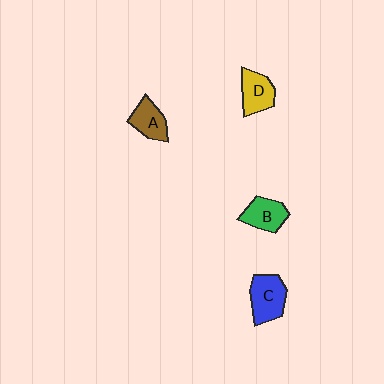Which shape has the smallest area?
Shape A (brown).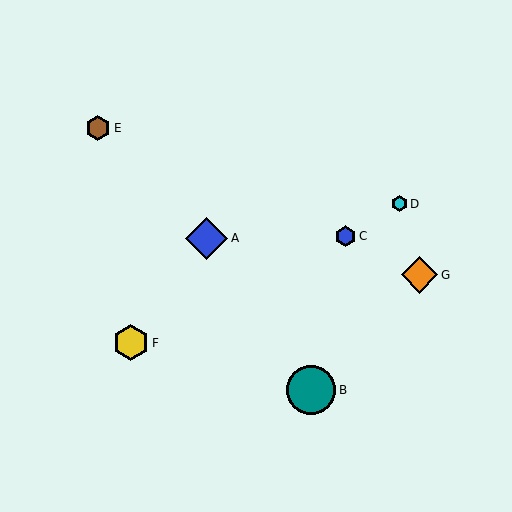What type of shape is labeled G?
Shape G is an orange diamond.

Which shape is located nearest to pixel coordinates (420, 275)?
The orange diamond (labeled G) at (420, 275) is nearest to that location.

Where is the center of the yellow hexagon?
The center of the yellow hexagon is at (131, 343).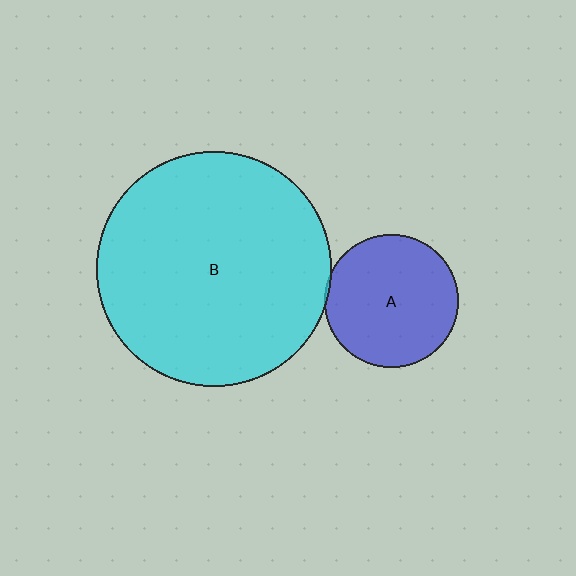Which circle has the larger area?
Circle B (cyan).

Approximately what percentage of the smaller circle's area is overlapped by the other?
Approximately 5%.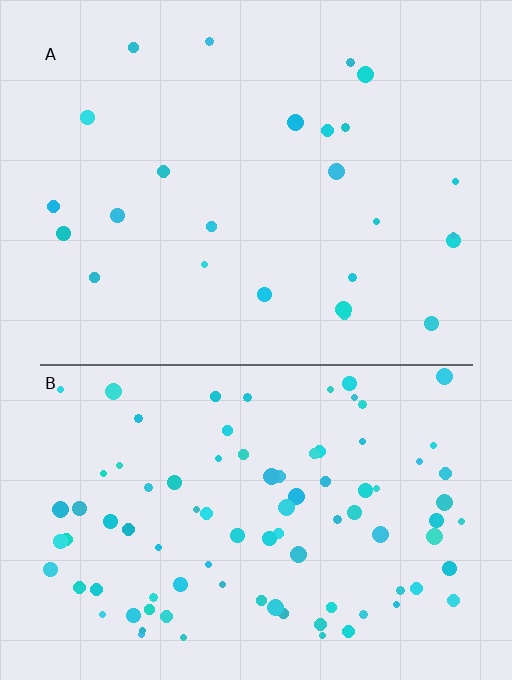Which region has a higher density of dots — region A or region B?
B (the bottom).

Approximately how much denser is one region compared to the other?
Approximately 3.6× — region B over region A.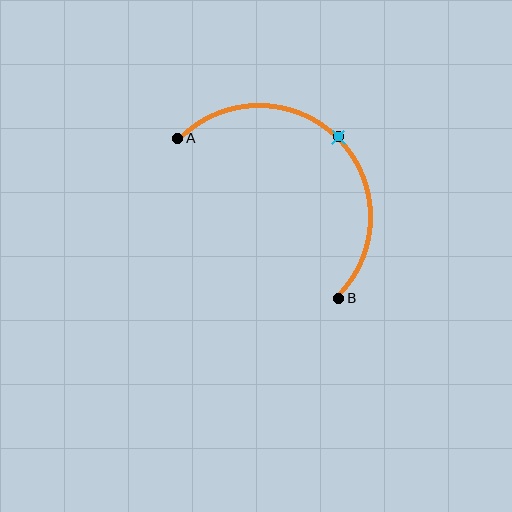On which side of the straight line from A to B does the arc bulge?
The arc bulges above and to the right of the straight line connecting A and B.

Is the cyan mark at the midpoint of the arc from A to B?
Yes. The cyan mark lies on the arc at equal arc-length from both A and B — it is the arc midpoint.